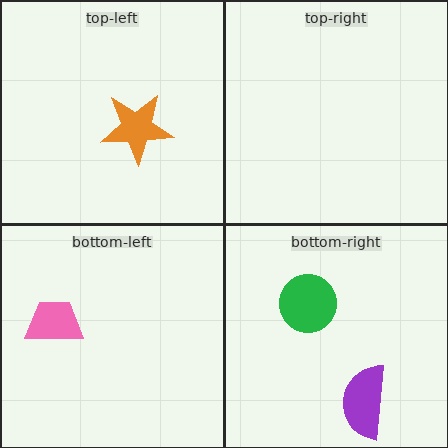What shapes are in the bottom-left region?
The pink trapezoid.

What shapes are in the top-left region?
The orange star.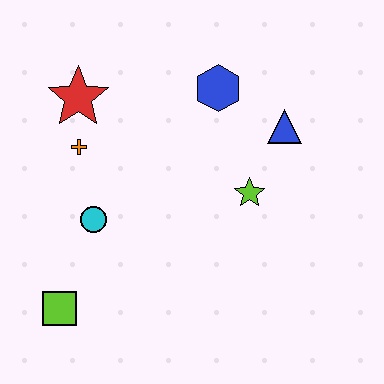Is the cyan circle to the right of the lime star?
No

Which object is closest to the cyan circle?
The orange cross is closest to the cyan circle.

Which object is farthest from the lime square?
The blue triangle is farthest from the lime square.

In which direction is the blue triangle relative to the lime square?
The blue triangle is to the right of the lime square.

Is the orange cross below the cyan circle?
No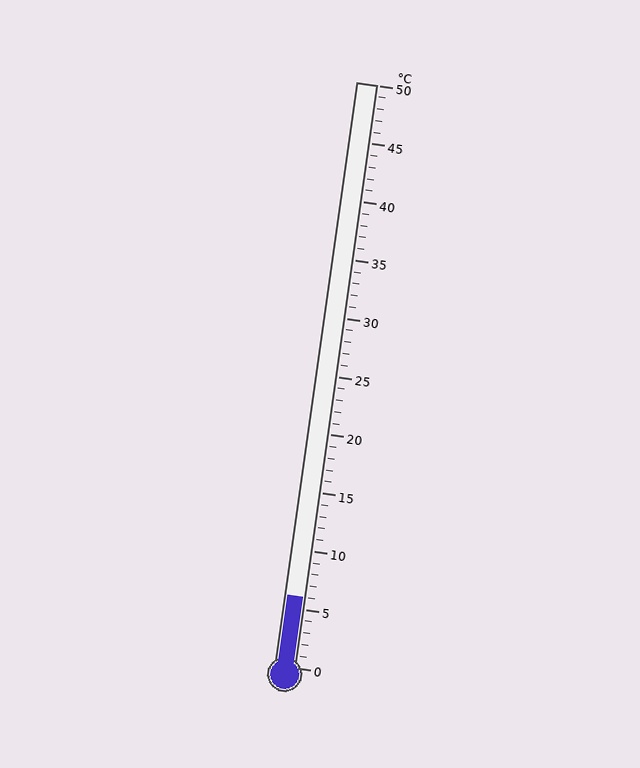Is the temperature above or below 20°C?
The temperature is below 20°C.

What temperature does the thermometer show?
The thermometer shows approximately 6°C.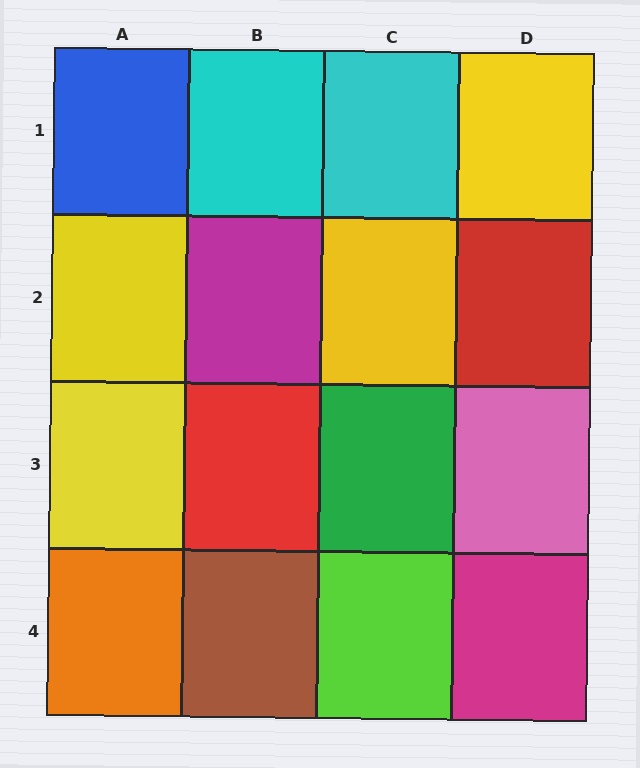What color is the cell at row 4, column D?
Magenta.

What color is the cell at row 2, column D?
Red.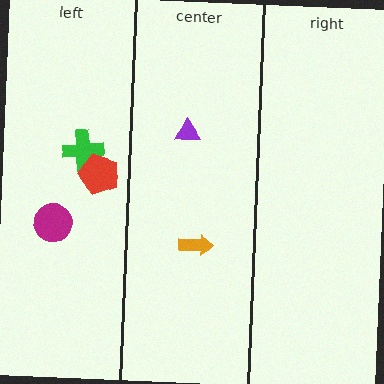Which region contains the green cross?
The left region.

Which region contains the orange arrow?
The center region.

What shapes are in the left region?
The green cross, the red pentagon, the magenta circle.